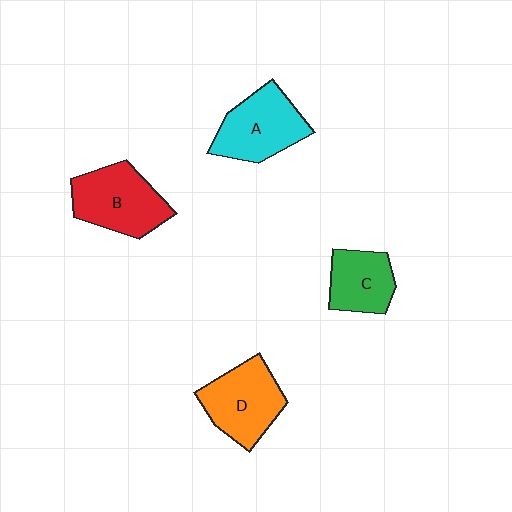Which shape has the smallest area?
Shape C (green).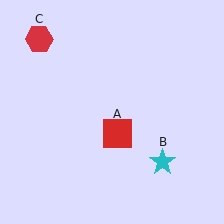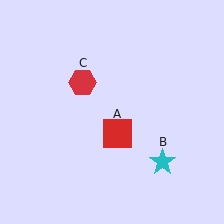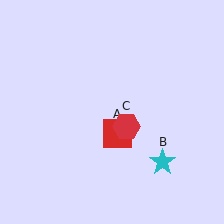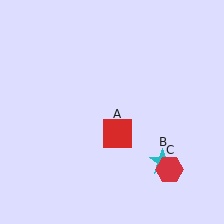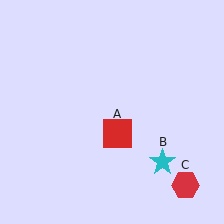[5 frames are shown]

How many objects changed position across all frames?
1 object changed position: red hexagon (object C).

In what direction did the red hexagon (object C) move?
The red hexagon (object C) moved down and to the right.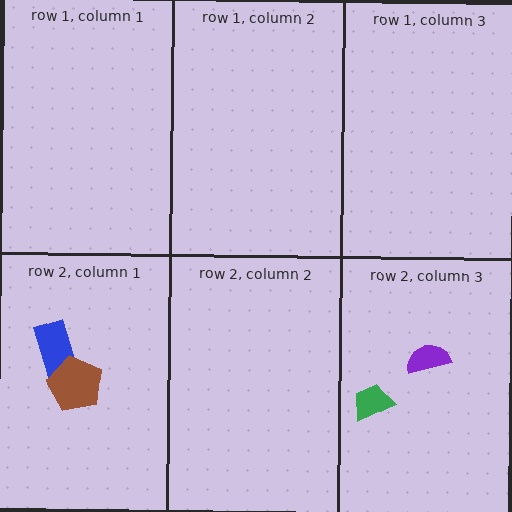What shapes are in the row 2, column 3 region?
The purple semicircle, the green trapezoid.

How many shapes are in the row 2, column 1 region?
2.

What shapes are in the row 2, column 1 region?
The blue rectangle, the brown pentagon.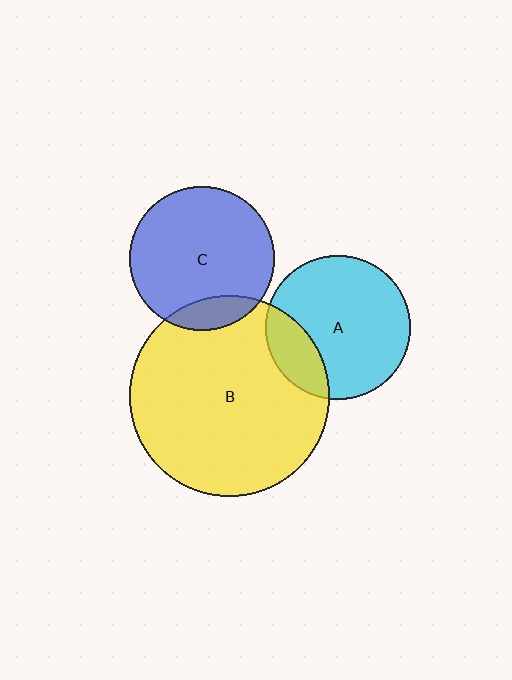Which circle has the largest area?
Circle B (yellow).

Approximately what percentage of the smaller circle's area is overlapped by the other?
Approximately 20%.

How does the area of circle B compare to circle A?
Approximately 1.9 times.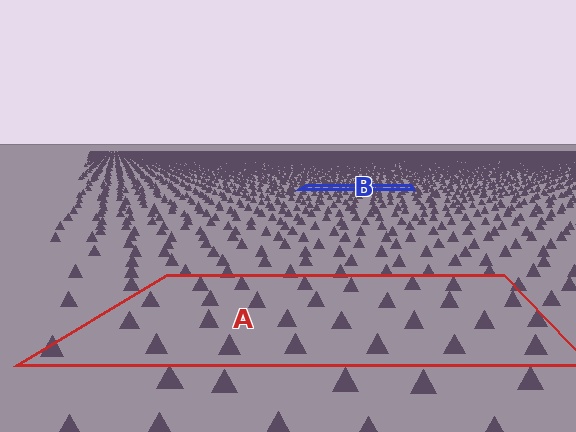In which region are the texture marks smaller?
The texture marks are smaller in region B, because it is farther away.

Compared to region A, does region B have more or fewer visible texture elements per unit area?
Region B has more texture elements per unit area — they are packed more densely because it is farther away.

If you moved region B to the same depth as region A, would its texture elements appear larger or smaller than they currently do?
They would appear larger. At a closer depth, the same texture elements are projected at a bigger on-screen size.